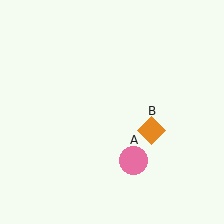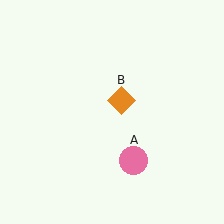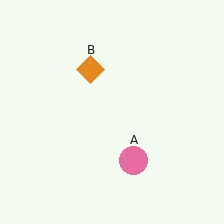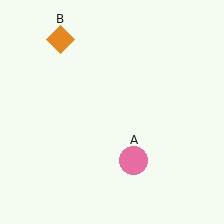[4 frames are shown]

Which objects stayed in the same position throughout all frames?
Pink circle (object A) remained stationary.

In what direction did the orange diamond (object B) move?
The orange diamond (object B) moved up and to the left.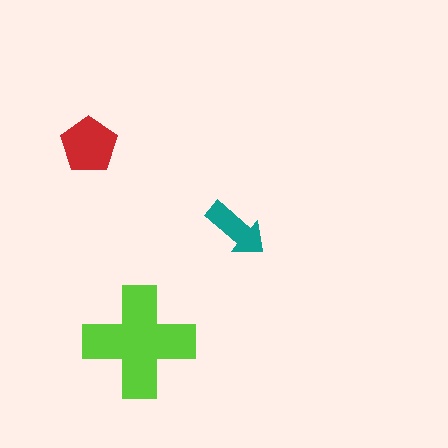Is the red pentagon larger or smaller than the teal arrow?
Larger.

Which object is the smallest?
The teal arrow.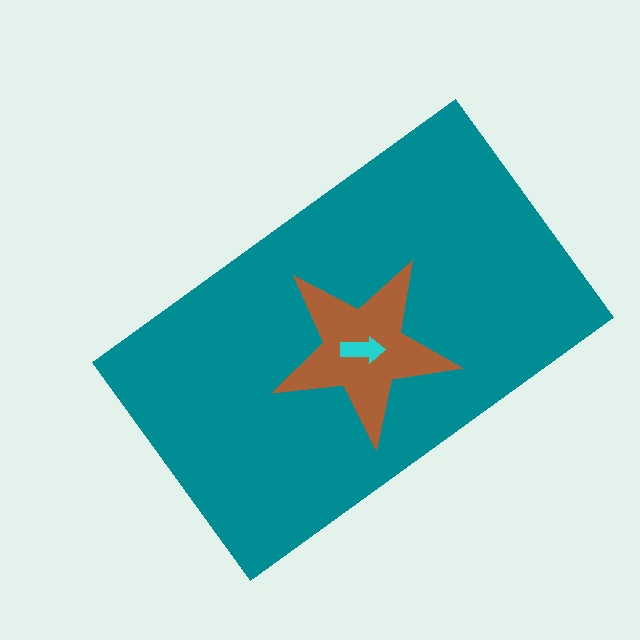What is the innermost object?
The cyan arrow.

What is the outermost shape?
The teal rectangle.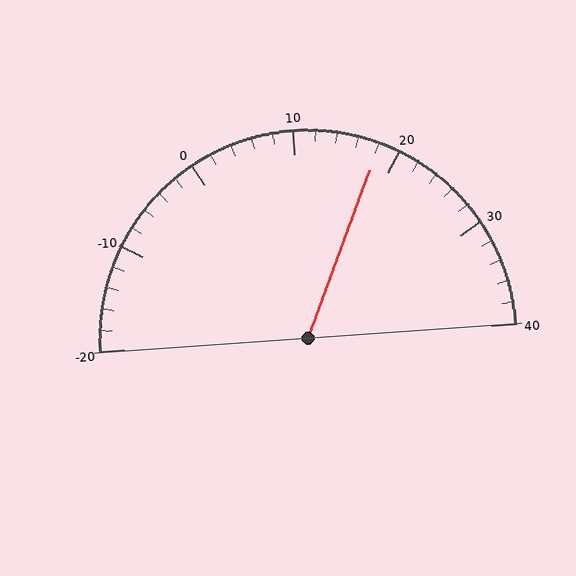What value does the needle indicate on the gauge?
The needle indicates approximately 18.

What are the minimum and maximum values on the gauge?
The gauge ranges from -20 to 40.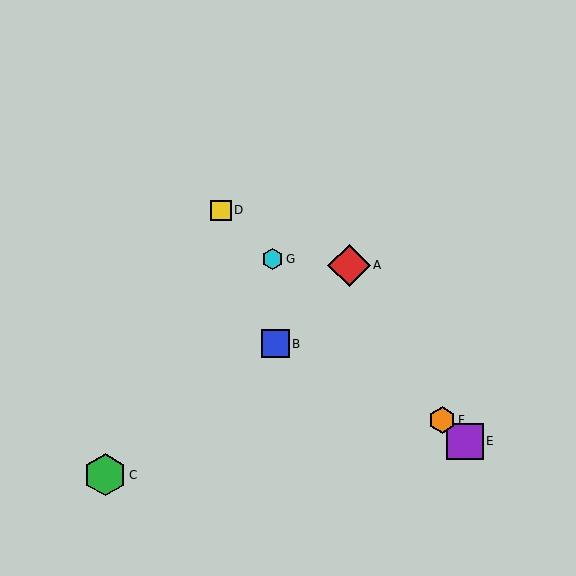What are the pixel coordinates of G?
Object G is at (272, 259).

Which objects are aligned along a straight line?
Objects D, E, F, G are aligned along a straight line.